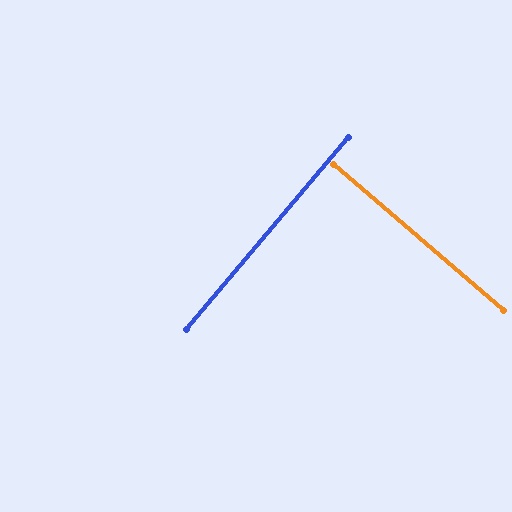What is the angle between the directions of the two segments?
Approximately 89 degrees.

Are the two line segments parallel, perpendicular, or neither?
Perpendicular — they meet at approximately 89°.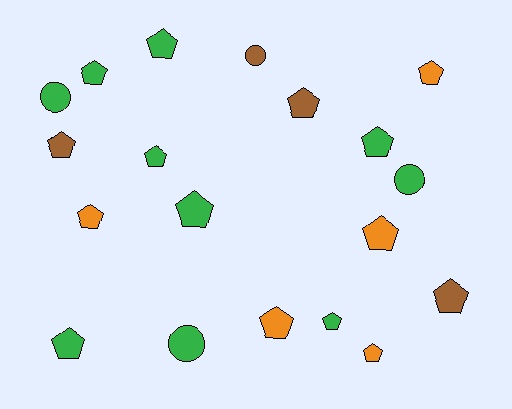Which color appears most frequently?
Green, with 10 objects.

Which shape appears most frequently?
Pentagon, with 15 objects.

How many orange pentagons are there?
There are 5 orange pentagons.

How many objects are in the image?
There are 19 objects.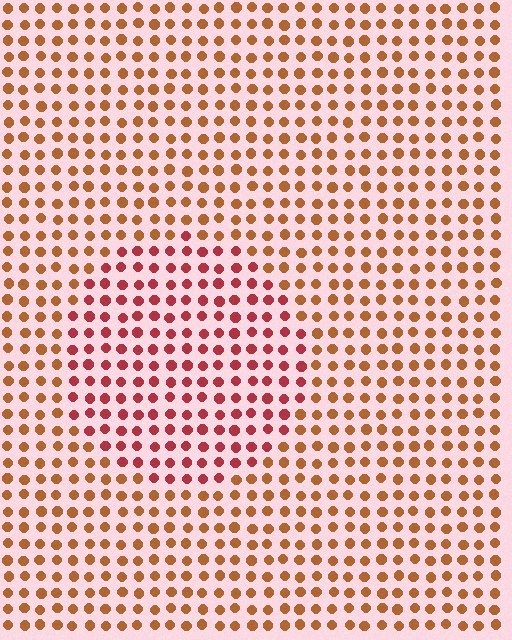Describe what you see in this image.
The image is filled with small brown elements in a uniform arrangement. A circle-shaped region is visible where the elements are tinted to a slightly different hue, forming a subtle color boundary.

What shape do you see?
I see a circle.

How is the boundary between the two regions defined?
The boundary is defined purely by a slight shift in hue (about 33 degrees). Spacing, size, and orientation are identical on both sides.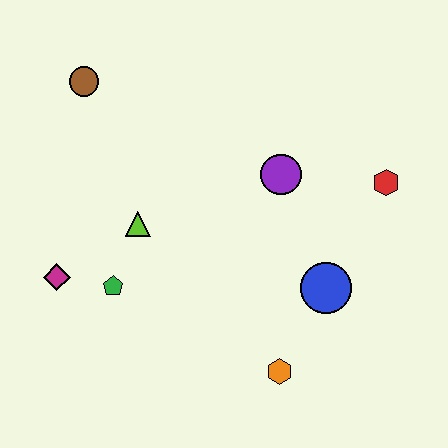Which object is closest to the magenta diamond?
The green pentagon is closest to the magenta diamond.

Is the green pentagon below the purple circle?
Yes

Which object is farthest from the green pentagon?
The red hexagon is farthest from the green pentagon.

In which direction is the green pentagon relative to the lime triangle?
The green pentagon is below the lime triangle.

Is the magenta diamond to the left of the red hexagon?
Yes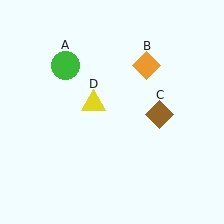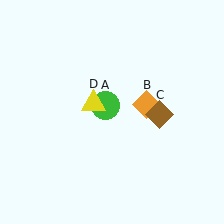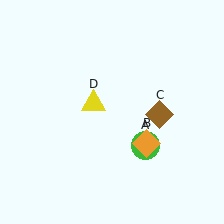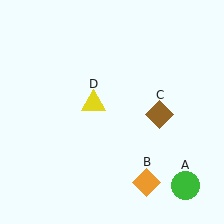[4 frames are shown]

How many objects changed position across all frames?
2 objects changed position: green circle (object A), orange diamond (object B).